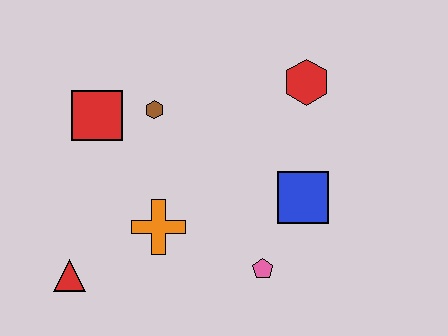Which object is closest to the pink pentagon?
The blue square is closest to the pink pentagon.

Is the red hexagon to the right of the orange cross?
Yes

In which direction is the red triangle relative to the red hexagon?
The red triangle is to the left of the red hexagon.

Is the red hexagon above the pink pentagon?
Yes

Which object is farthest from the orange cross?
The red hexagon is farthest from the orange cross.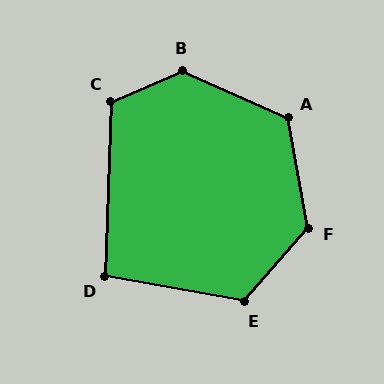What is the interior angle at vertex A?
Approximately 124 degrees (obtuse).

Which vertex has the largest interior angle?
B, at approximately 133 degrees.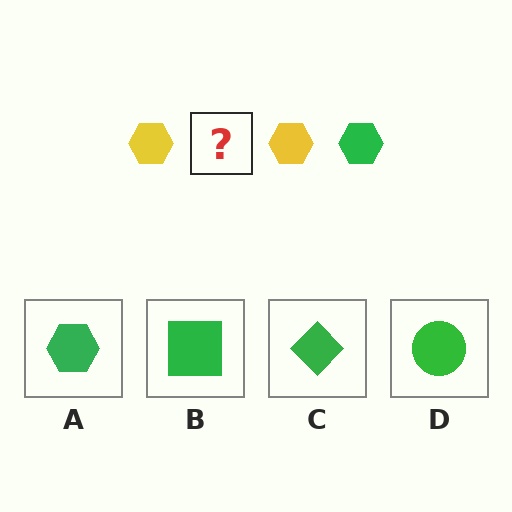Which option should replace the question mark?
Option A.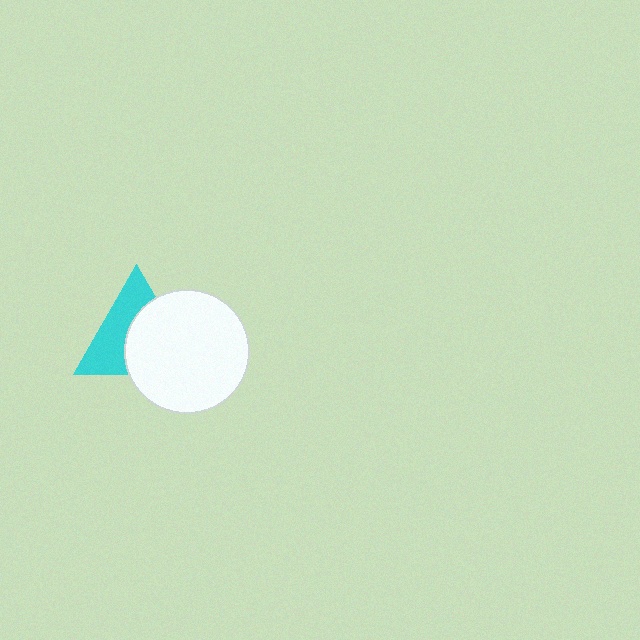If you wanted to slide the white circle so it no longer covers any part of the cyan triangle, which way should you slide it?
Slide it toward the lower-right — that is the most direct way to separate the two shapes.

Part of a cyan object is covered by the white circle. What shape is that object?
It is a triangle.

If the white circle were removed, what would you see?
You would see the complete cyan triangle.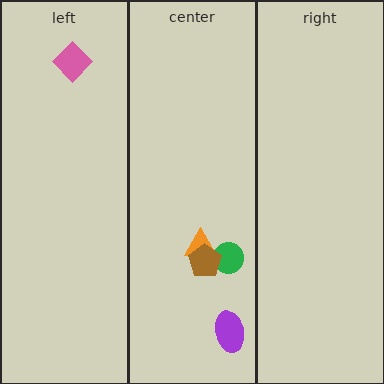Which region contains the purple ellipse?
The center region.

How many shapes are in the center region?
4.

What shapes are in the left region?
The pink diamond.